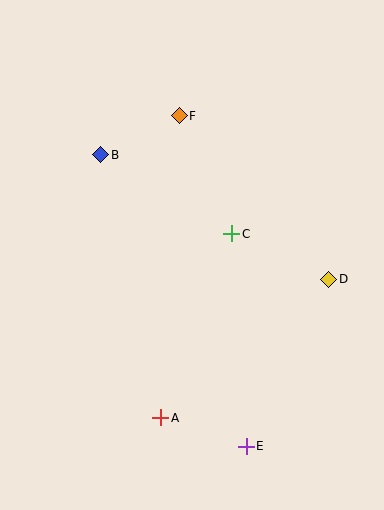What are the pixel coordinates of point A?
Point A is at (161, 418).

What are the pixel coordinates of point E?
Point E is at (246, 446).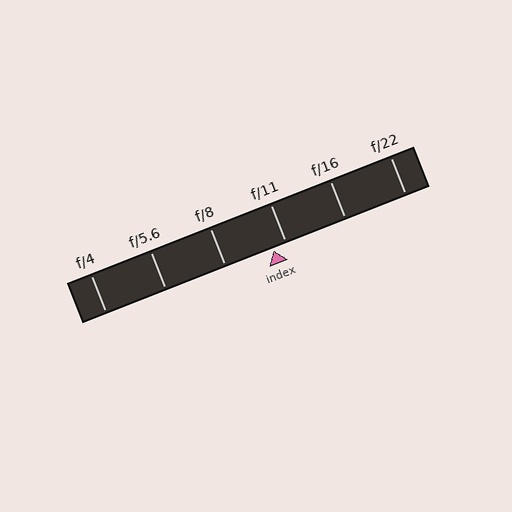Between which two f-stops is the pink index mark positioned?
The index mark is between f/8 and f/11.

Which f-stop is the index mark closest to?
The index mark is closest to f/11.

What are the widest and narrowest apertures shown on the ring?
The widest aperture shown is f/4 and the narrowest is f/22.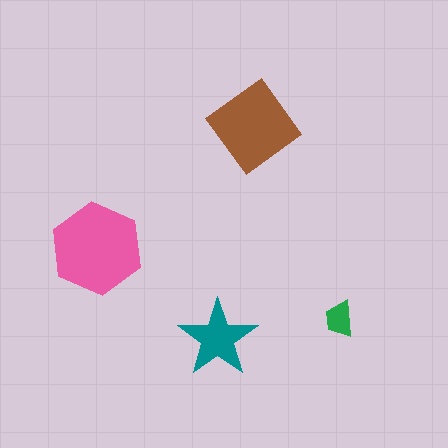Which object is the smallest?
The green trapezoid.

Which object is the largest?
The pink hexagon.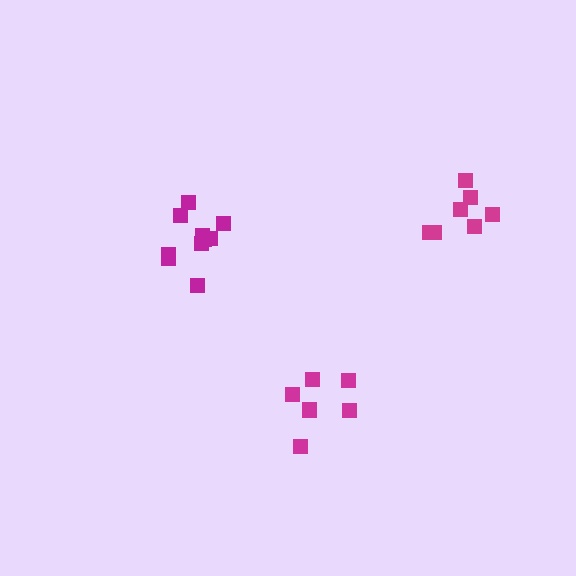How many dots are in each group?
Group 1: 7 dots, Group 2: 10 dots, Group 3: 7 dots (24 total).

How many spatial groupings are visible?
There are 3 spatial groupings.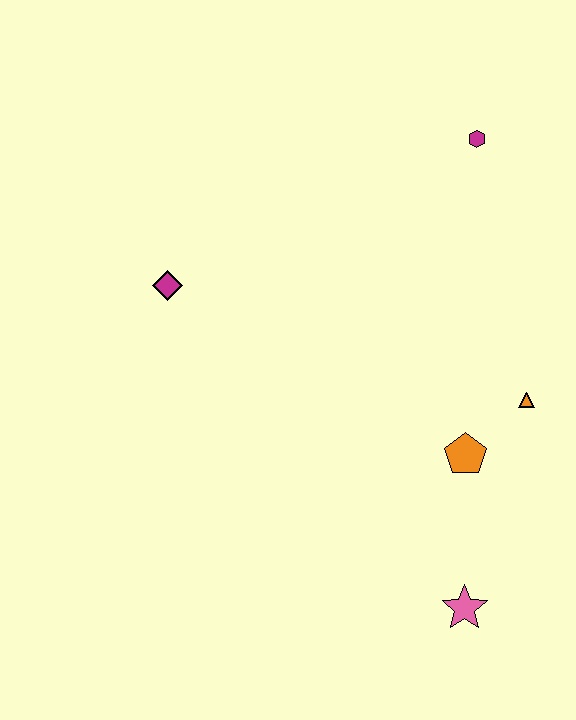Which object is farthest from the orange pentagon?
The magenta diamond is farthest from the orange pentagon.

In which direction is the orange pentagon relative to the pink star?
The orange pentagon is above the pink star.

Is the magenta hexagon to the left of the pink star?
No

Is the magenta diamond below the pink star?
No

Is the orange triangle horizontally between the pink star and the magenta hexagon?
No